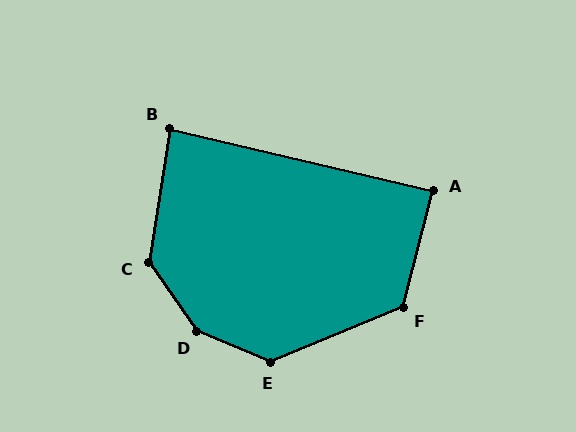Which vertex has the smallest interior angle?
B, at approximately 86 degrees.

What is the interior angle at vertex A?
Approximately 89 degrees (approximately right).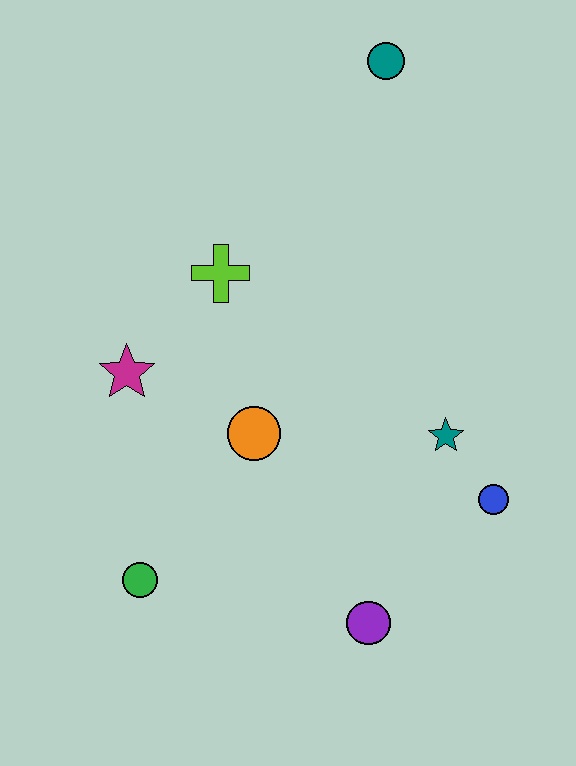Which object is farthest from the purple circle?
The teal circle is farthest from the purple circle.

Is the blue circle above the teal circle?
No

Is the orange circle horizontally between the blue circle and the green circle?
Yes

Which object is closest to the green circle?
The orange circle is closest to the green circle.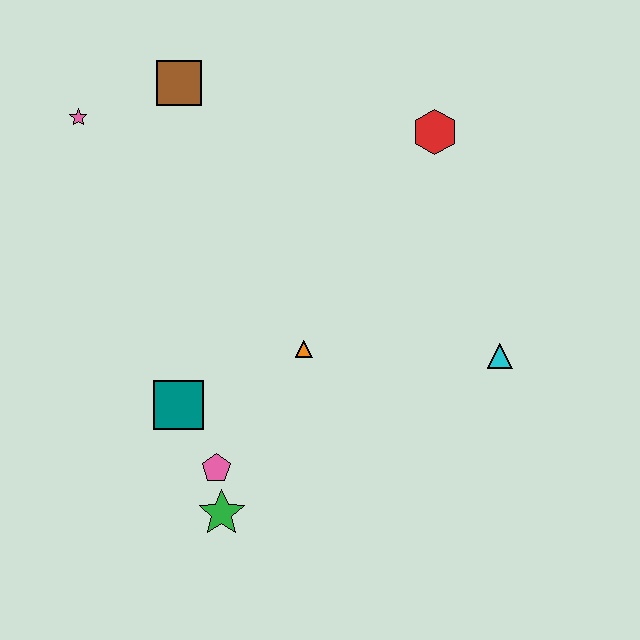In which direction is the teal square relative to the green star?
The teal square is above the green star.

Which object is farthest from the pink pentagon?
The red hexagon is farthest from the pink pentagon.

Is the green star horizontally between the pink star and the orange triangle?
Yes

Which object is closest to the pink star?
The brown square is closest to the pink star.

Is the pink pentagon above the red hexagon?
No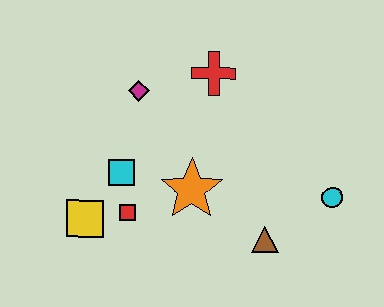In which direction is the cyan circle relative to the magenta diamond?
The cyan circle is to the right of the magenta diamond.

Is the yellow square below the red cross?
Yes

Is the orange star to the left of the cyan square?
No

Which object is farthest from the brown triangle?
The magenta diamond is farthest from the brown triangle.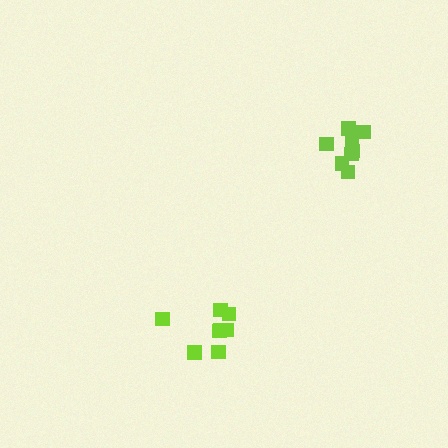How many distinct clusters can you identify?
There are 2 distinct clusters.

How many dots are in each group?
Group 1: 8 dots, Group 2: 8 dots (16 total).